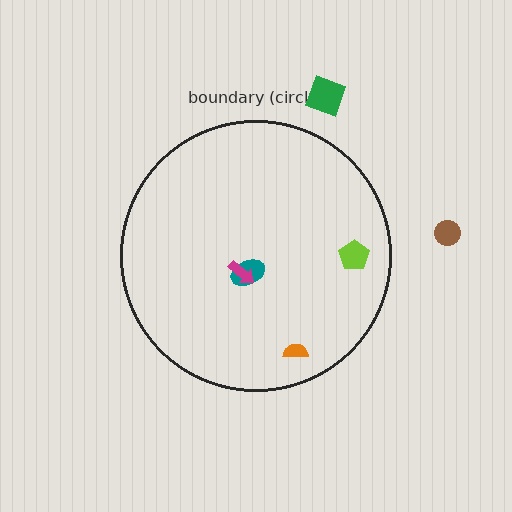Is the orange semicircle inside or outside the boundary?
Inside.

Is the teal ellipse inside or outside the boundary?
Inside.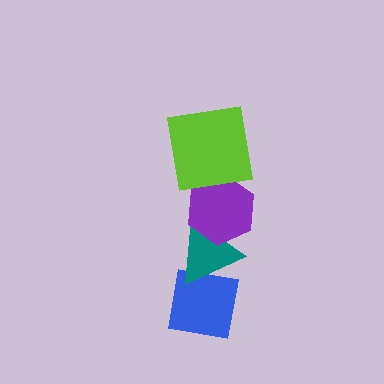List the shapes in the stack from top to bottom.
From top to bottom: the lime square, the purple hexagon, the teal triangle, the blue square.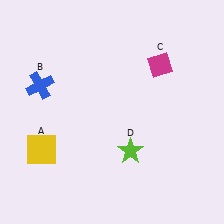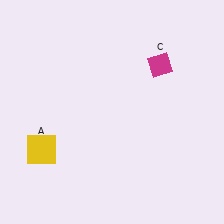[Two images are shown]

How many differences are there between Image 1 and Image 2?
There are 2 differences between the two images.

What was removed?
The lime star (D), the blue cross (B) were removed in Image 2.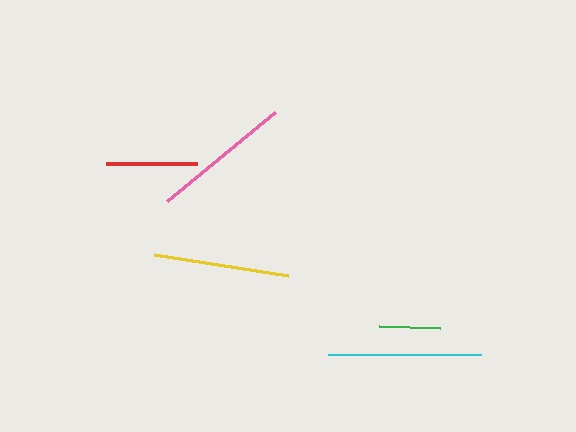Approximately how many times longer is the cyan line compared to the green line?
The cyan line is approximately 2.5 times the length of the green line.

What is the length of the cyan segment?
The cyan segment is approximately 153 pixels long.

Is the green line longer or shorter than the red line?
The red line is longer than the green line.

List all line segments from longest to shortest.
From longest to shortest: cyan, pink, yellow, red, green.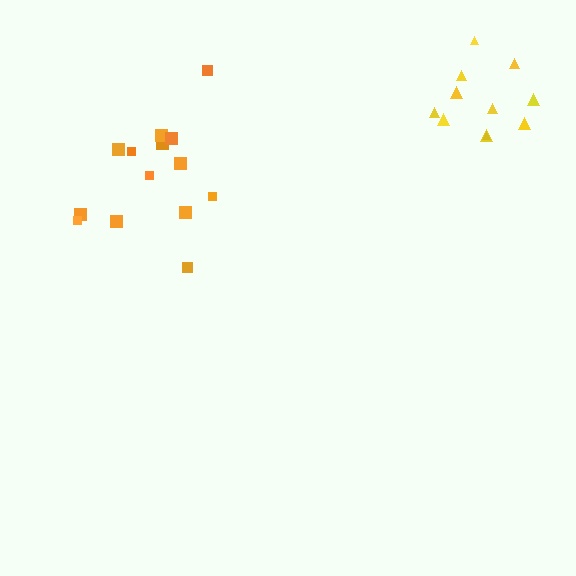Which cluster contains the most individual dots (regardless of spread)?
Orange (14).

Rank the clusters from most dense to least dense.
orange, yellow.